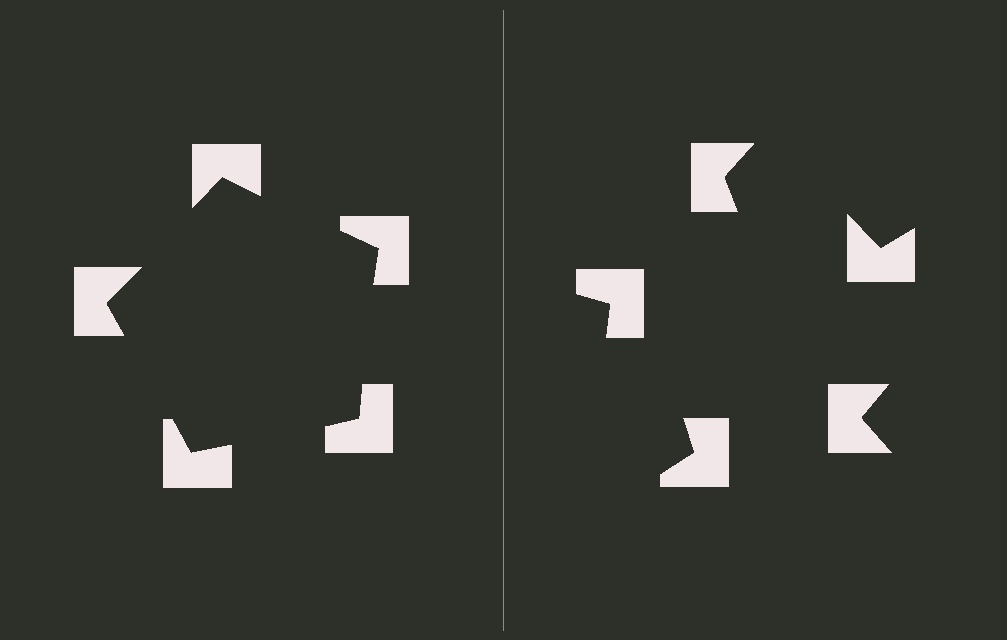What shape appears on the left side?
An illusory pentagon.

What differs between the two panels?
The notched squares are positioned identically on both sides; only the wedge orientations differ. On the left they align to a pentagon; on the right they are misaligned.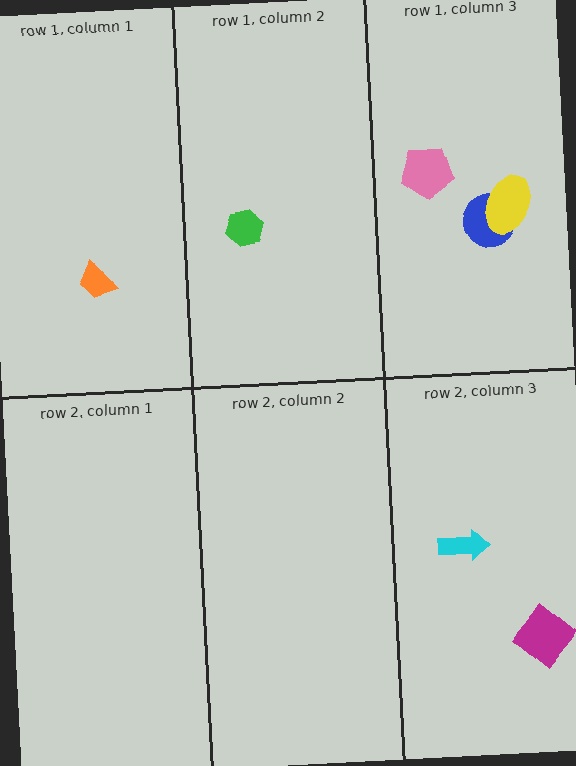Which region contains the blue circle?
The row 1, column 3 region.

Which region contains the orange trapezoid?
The row 1, column 1 region.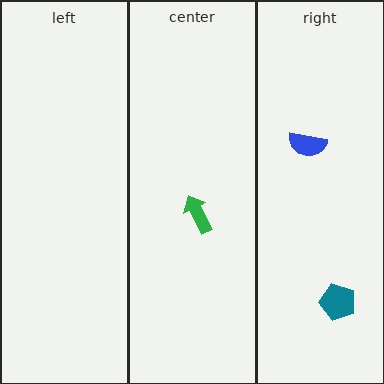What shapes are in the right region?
The teal pentagon, the blue semicircle.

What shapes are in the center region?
The green arrow.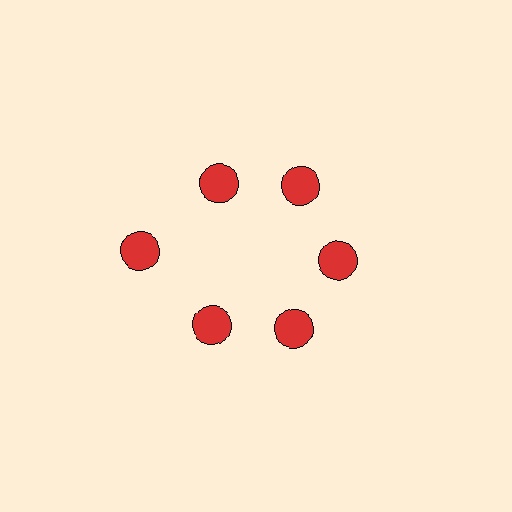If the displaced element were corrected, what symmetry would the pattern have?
It would have 6-fold rotational symmetry — the pattern would map onto itself every 60 degrees.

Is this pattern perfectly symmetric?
No. The 6 red circles are arranged in a ring, but one element near the 9 o'clock position is pushed outward from the center, breaking the 6-fold rotational symmetry.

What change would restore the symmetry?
The symmetry would be restored by moving it inward, back onto the ring so that all 6 circles sit at equal angles and equal distance from the center.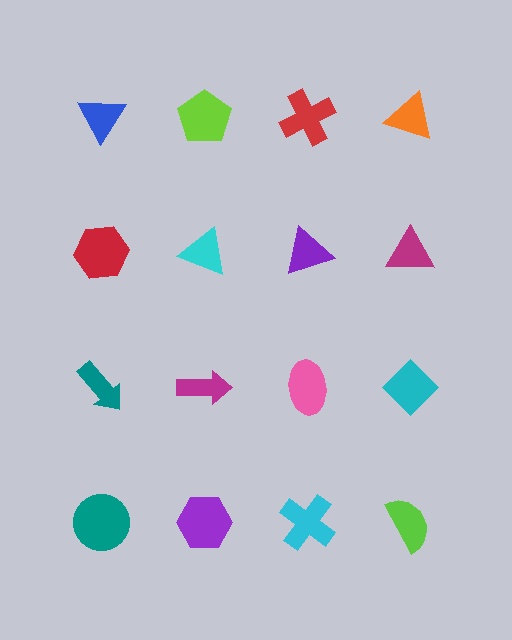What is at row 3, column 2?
A magenta arrow.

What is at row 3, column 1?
A teal arrow.